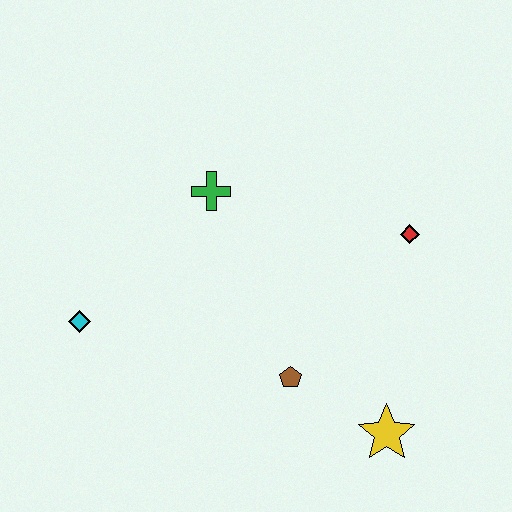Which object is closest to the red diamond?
The brown pentagon is closest to the red diamond.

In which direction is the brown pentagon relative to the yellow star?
The brown pentagon is to the left of the yellow star.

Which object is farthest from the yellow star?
The cyan diamond is farthest from the yellow star.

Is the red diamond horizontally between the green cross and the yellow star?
No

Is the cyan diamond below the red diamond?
Yes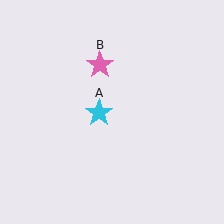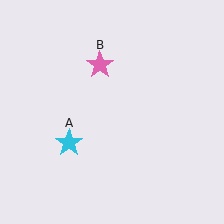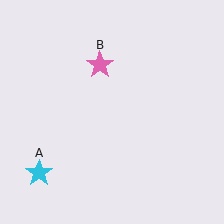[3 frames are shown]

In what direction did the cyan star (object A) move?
The cyan star (object A) moved down and to the left.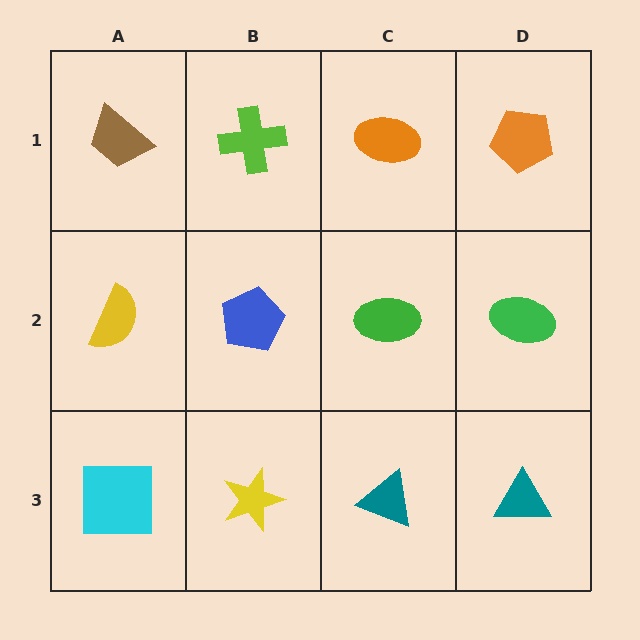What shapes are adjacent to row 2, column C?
An orange ellipse (row 1, column C), a teal triangle (row 3, column C), a blue pentagon (row 2, column B), a green ellipse (row 2, column D).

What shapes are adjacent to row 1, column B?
A blue pentagon (row 2, column B), a brown trapezoid (row 1, column A), an orange ellipse (row 1, column C).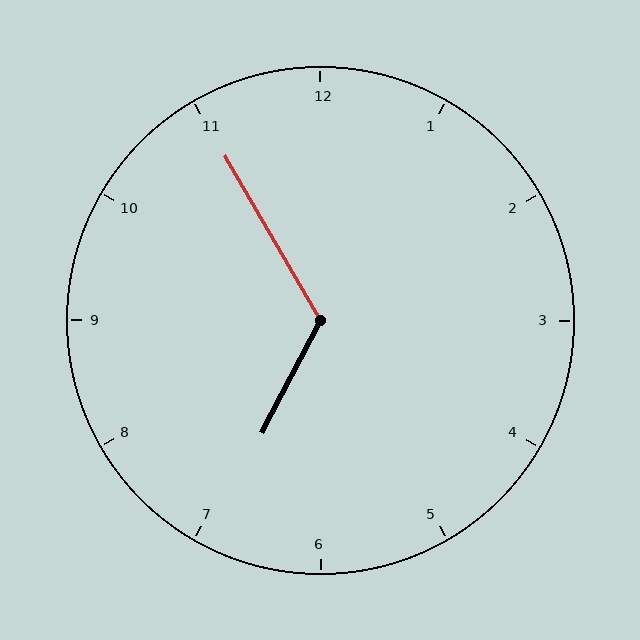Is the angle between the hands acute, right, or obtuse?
It is obtuse.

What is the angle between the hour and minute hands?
Approximately 122 degrees.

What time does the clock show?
6:55.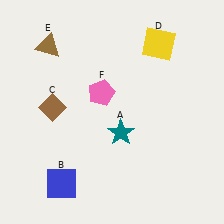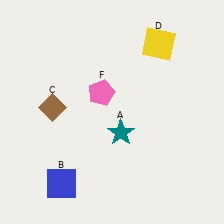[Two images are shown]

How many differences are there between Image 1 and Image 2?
There is 1 difference between the two images.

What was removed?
The brown triangle (E) was removed in Image 2.